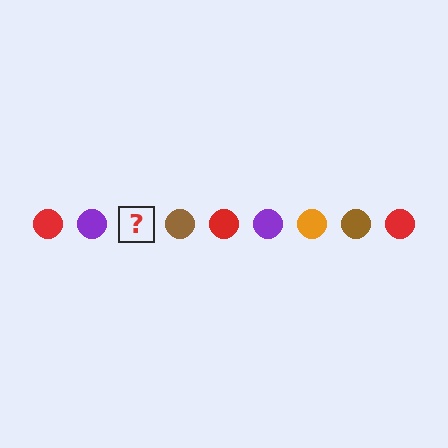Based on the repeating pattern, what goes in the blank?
The blank should be an orange circle.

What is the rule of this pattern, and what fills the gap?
The rule is that the pattern cycles through red, purple, orange, brown circles. The gap should be filled with an orange circle.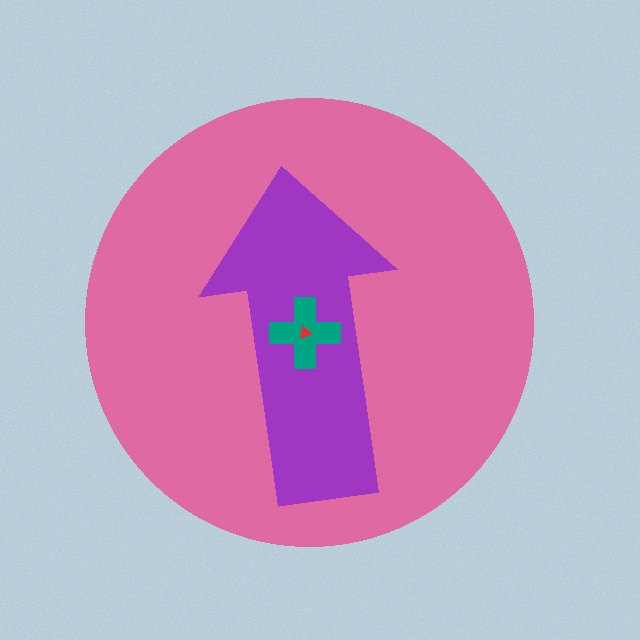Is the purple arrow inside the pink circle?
Yes.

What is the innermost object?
The red triangle.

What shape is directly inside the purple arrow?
The teal cross.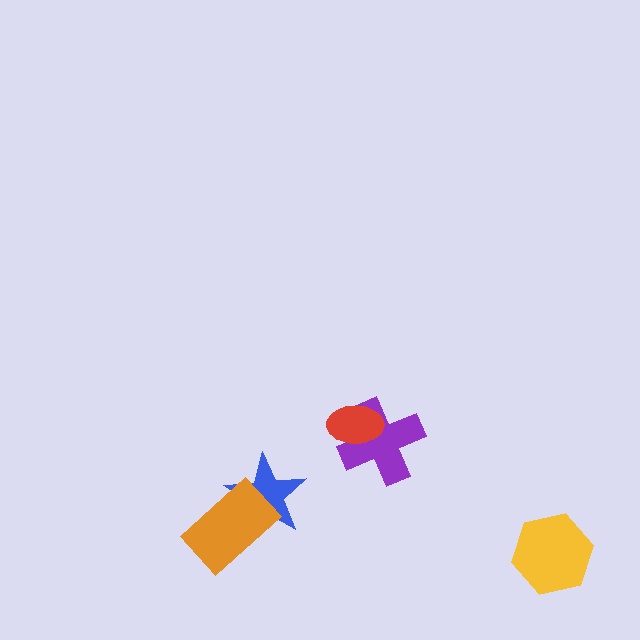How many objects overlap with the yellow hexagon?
0 objects overlap with the yellow hexagon.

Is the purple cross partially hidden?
Yes, it is partially covered by another shape.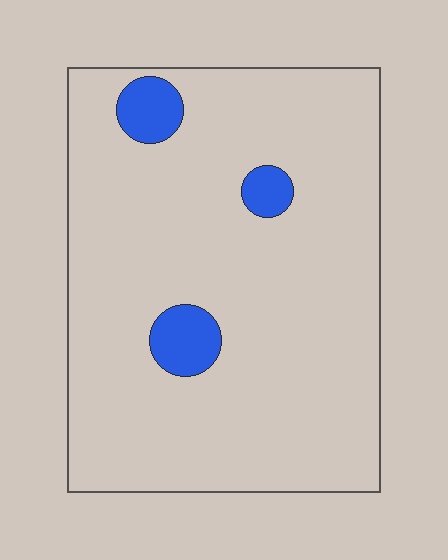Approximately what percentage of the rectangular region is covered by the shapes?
Approximately 5%.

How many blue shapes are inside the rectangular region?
3.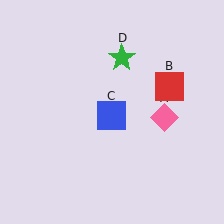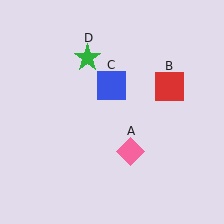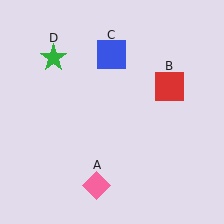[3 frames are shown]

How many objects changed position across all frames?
3 objects changed position: pink diamond (object A), blue square (object C), green star (object D).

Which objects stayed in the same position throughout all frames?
Red square (object B) remained stationary.